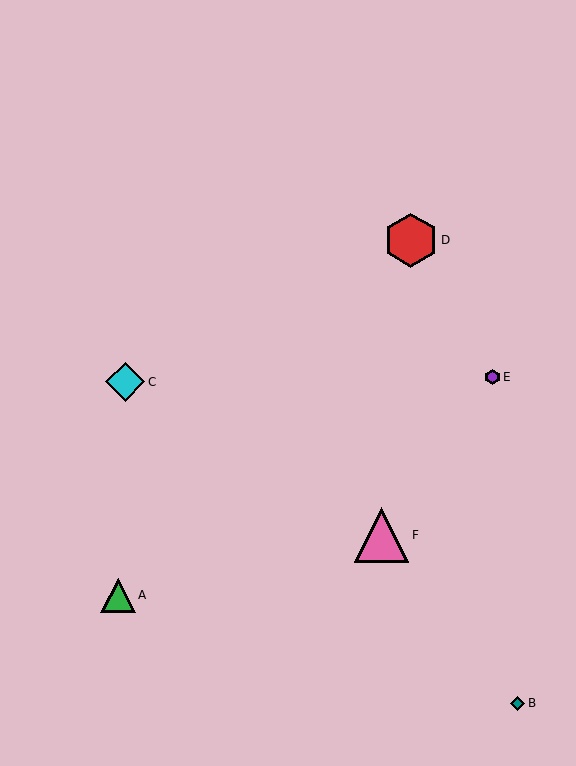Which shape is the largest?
The pink triangle (labeled F) is the largest.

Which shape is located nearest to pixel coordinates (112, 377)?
The cyan diamond (labeled C) at (125, 382) is nearest to that location.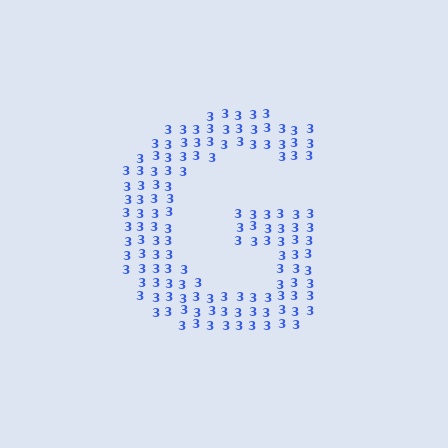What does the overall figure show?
The overall figure shows the letter G.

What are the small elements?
The small elements are digit 3's.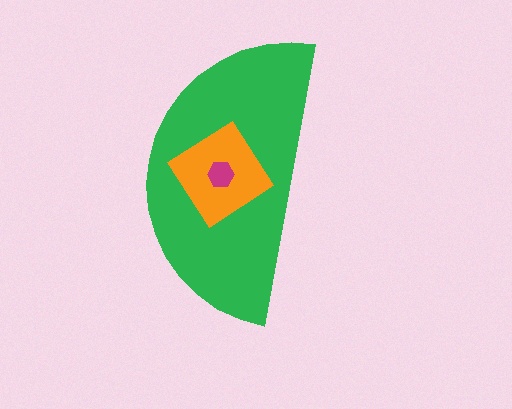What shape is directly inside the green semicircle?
The orange diamond.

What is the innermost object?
The magenta hexagon.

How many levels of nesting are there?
3.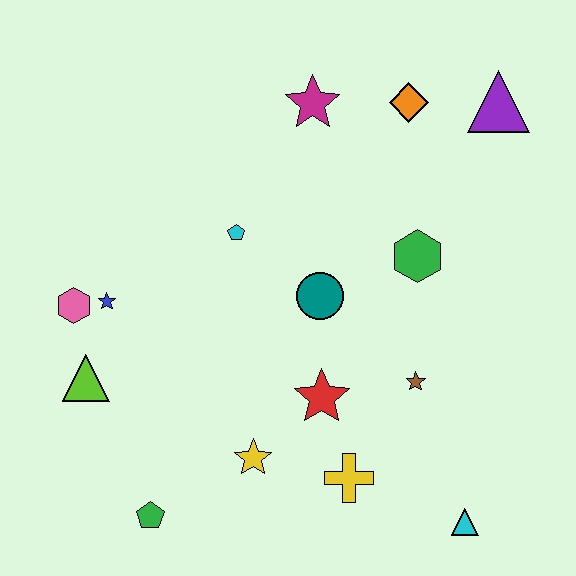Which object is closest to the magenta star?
The orange diamond is closest to the magenta star.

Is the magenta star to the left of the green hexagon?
Yes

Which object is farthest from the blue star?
The purple triangle is farthest from the blue star.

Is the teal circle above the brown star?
Yes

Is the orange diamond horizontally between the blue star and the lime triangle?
No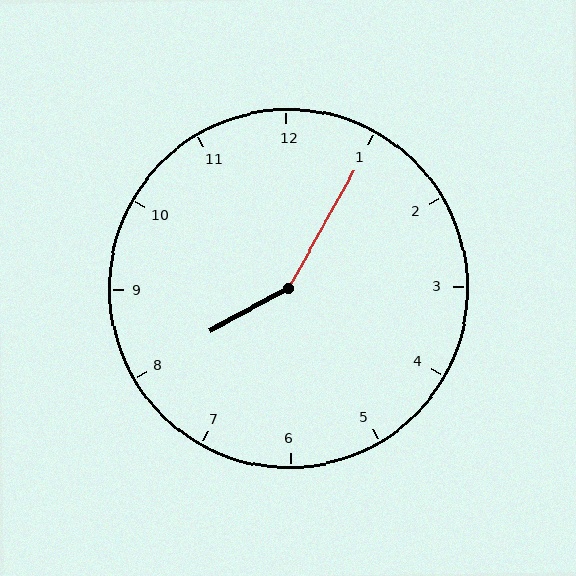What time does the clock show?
8:05.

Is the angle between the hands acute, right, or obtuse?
It is obtuse.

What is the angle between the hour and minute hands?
Approximately 148 degrees.